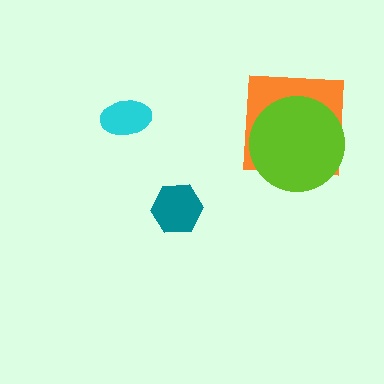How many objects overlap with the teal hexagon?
0 objects overlap with the teal hexagon.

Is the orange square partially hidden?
Yes, it is partially covered by another shape.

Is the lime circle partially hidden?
No, no other shape covers it.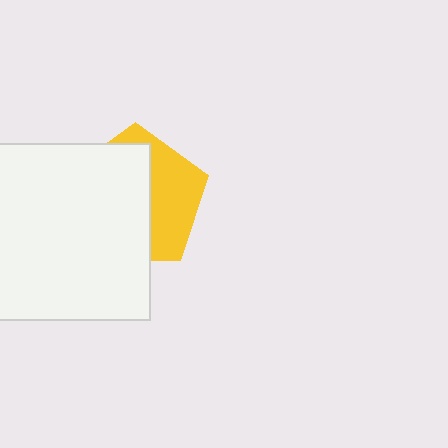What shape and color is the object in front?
The object in front is a white square.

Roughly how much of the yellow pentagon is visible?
A small part of it is visible (roughly 39%).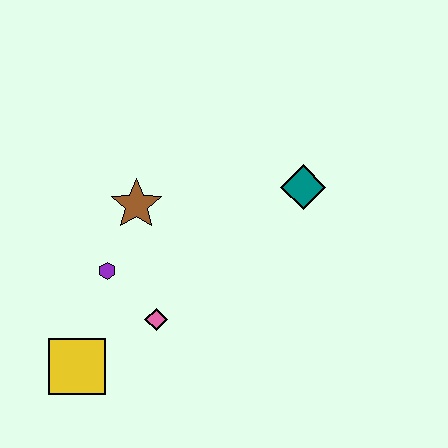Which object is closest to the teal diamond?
The brown star is closest to the teal diamond.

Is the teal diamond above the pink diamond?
Yes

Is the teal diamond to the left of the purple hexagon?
No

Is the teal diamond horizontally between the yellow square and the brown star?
No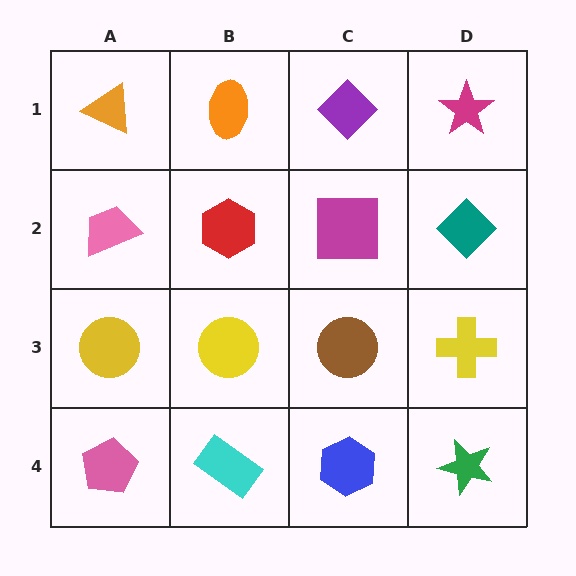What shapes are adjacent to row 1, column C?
A magenta square (row 2, column C), an orange ellipse (row 1, column B), a magenta star (row 1, column D).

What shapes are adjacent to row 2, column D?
A magenta star (row 1, column D), a yellow cross (row 3, column D), a magenta square (row 2, column C).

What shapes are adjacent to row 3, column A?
A pink trapezoid (row 2, column A), a pink pentagon (row 4, column A), a yellow circle (row 3, column B).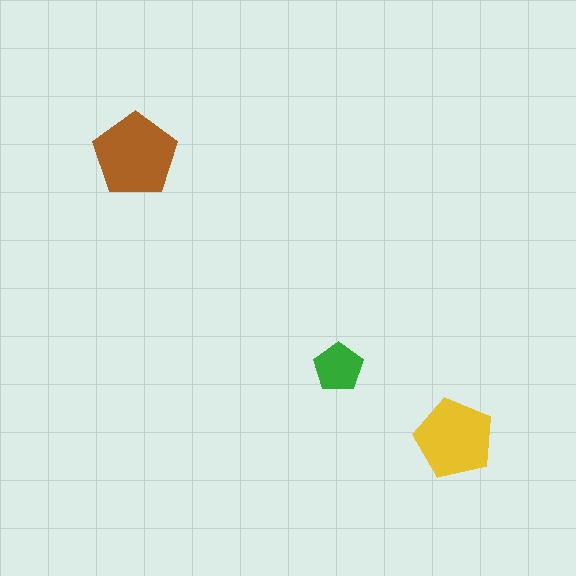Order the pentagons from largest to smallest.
the brown one, the yellow one, the green one.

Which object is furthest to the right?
The yellow pentagon is rightmost.